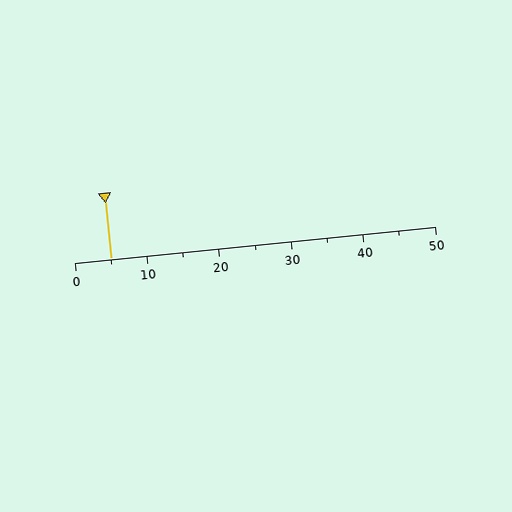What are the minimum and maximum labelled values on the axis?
The axis runs from 0 to 50.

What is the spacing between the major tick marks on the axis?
The major ticks are spaced 10 apart.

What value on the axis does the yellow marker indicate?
The marker indicates approximately 5.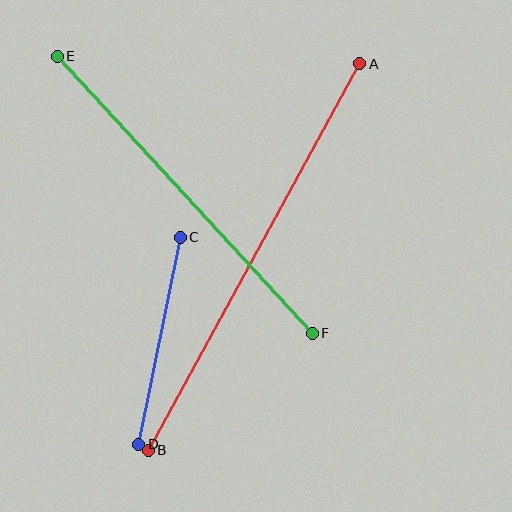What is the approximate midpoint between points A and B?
The midpoint is at approximately (254, 257) pixels.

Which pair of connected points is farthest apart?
Points A and B are farthest apart.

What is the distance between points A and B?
The distance is approximately 440 pixels.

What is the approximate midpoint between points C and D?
The midpoint is at approximately (160, 341) pixels.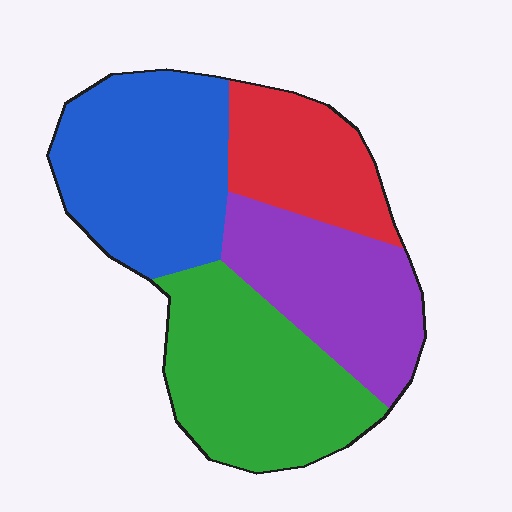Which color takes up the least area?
Red, at roughly 15%.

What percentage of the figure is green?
Green covers around 30% of the figure.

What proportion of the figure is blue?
Blue takes up between a quarter and a half of the figure.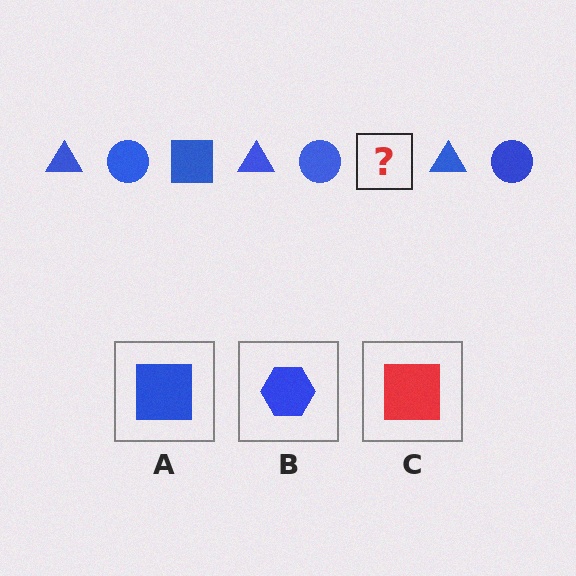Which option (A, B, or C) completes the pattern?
A.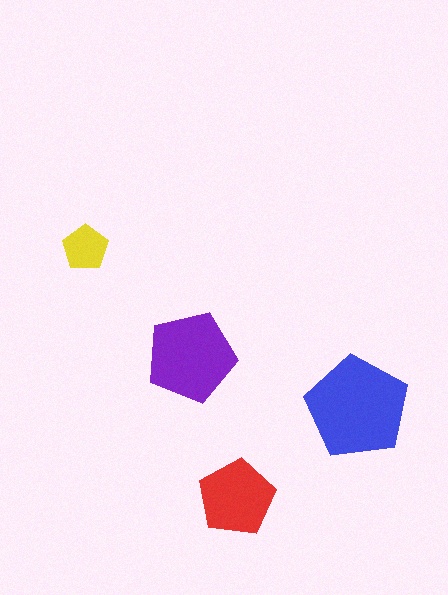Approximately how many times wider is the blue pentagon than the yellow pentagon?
About 2.5 times wider.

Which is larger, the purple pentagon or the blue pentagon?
The blue one.